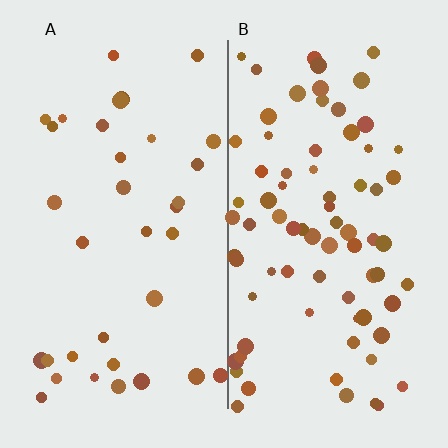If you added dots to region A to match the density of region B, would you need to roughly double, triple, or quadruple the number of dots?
Approximately double.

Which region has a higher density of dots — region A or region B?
B (the right).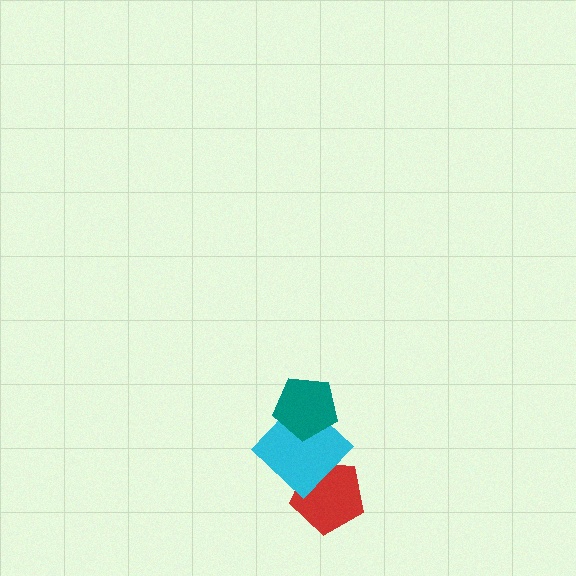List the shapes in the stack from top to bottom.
From top to bottom: the teal pentagon, the cyan diamond, the red pentagon.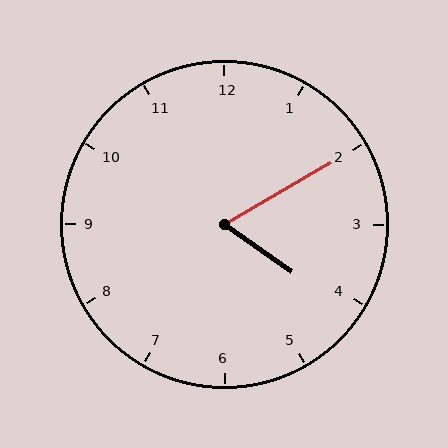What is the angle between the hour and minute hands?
Approximately 65 degrees.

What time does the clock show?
4:10.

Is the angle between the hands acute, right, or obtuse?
It is acute.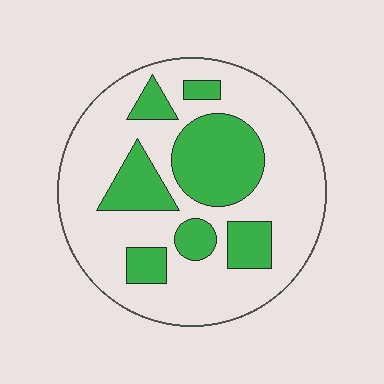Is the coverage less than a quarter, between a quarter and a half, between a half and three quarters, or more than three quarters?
Between a quarter and a half.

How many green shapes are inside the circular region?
7.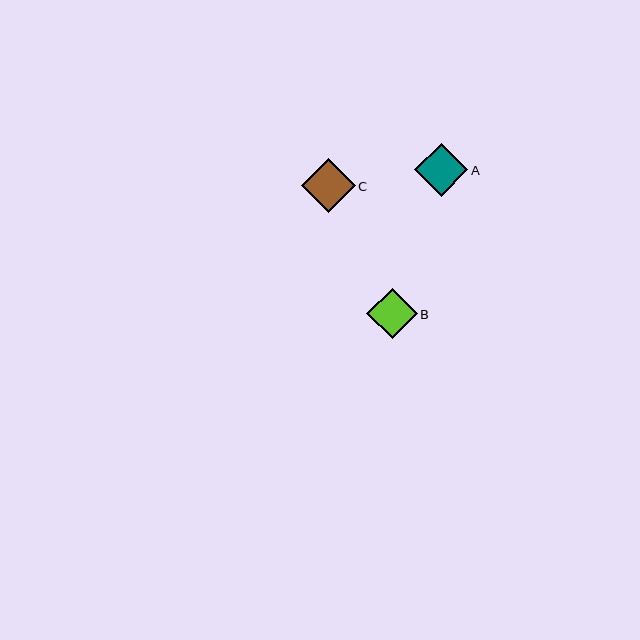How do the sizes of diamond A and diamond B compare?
Diamond A and diamond B are approximately the same size.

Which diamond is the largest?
Diamond C is the largest with a size of approximately 54 pixels.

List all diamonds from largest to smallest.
From largest to smallest: C, A, B.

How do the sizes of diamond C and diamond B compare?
Diamond C and diamond B are approximately the same size.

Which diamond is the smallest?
Diamond B is the smallest with a size of approximately 50 pixels.